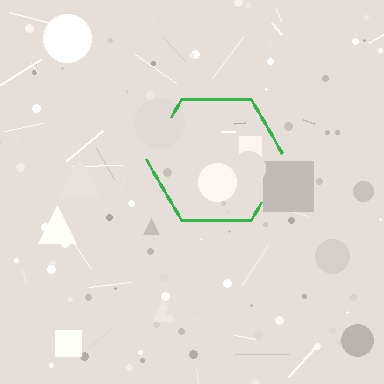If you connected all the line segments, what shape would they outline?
They would outline a hexagon.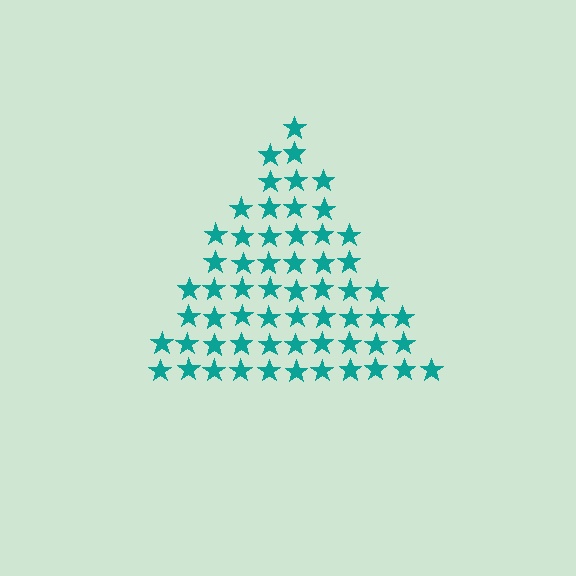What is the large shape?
The large shape is a triangle.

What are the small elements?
The small elements are stars.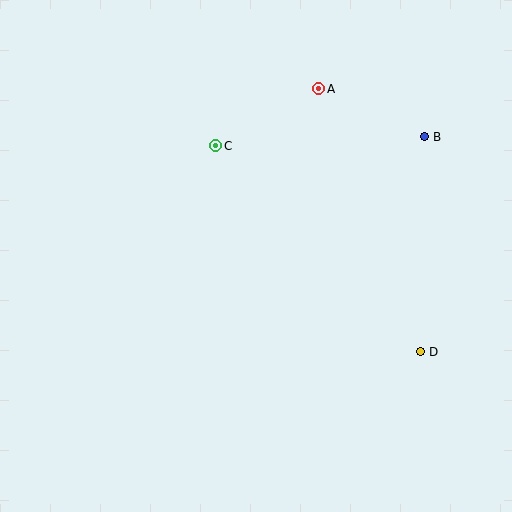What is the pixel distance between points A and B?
The distance between A and B is 116 pixels.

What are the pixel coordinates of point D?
Point D is at (421, 352).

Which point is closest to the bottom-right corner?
Point D is closest to the bottom-right corner.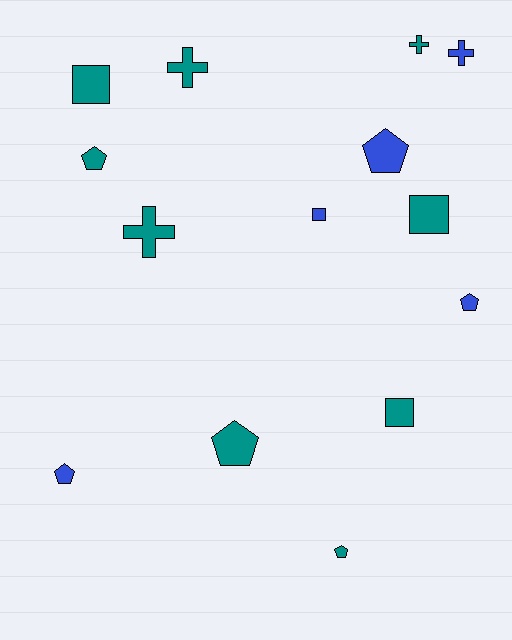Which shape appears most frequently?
Pentagon, with 6 objects.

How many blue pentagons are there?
There are 3 blue pentagons.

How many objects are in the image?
There are 14 objects.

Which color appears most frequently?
Teal, with 9 objects.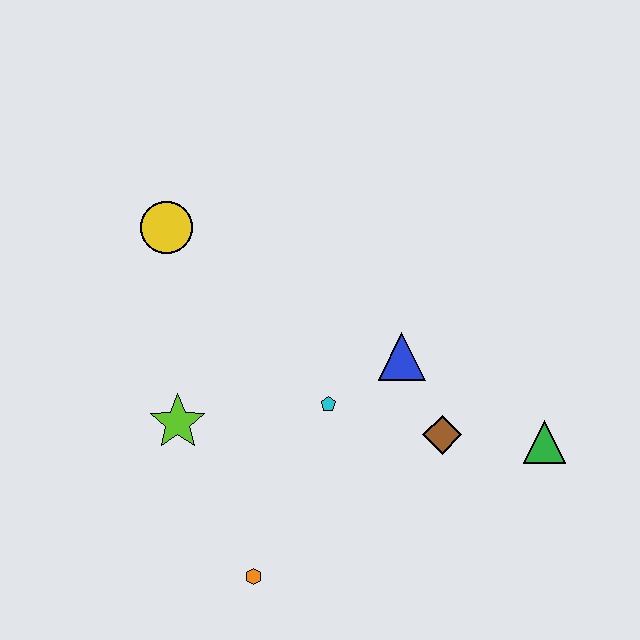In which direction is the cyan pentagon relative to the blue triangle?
The cyan pentagon is to the left of the blue triangle.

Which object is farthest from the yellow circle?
The green triangle is farthest from the yellow circle.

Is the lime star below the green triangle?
No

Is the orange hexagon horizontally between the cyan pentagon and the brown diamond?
No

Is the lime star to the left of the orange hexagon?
Yes